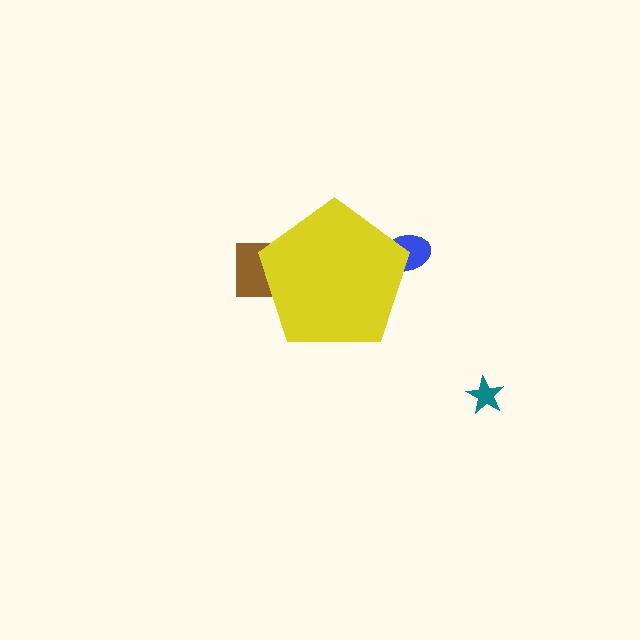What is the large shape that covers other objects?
A yellow pentagon.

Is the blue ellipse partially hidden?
Yes, the blue ellipse is partially hidden behind the yellow pentagon.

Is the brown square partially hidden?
Yes, the brown square is partially hidden behind the yellow pentagon.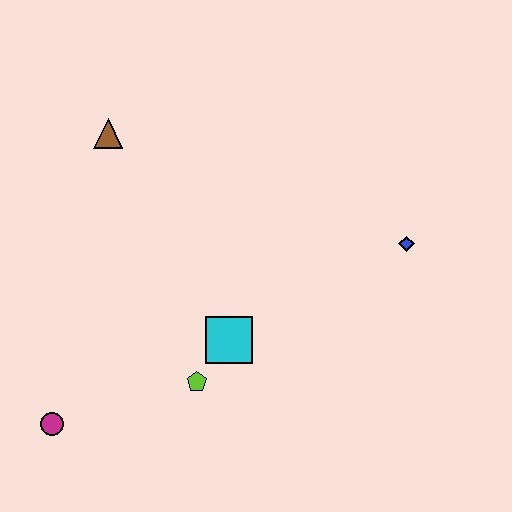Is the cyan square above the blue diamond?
No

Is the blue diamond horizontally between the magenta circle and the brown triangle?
No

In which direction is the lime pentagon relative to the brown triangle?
The lime pentagon is below the brown triangle.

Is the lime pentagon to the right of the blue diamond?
No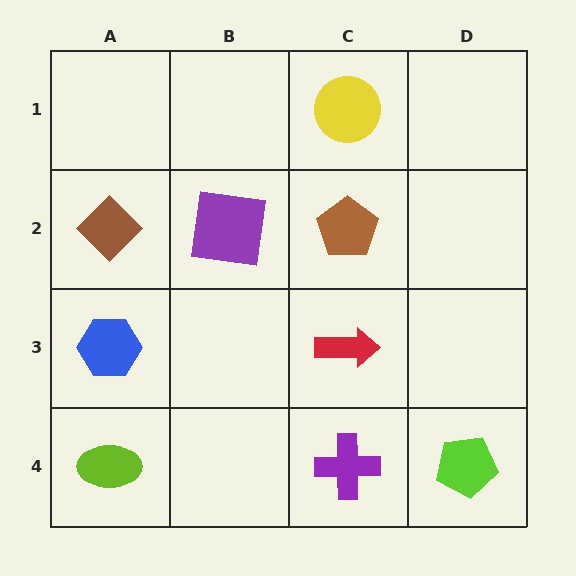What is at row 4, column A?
A lime ellipse.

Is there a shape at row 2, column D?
No, that cell is empty.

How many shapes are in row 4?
3 shapes.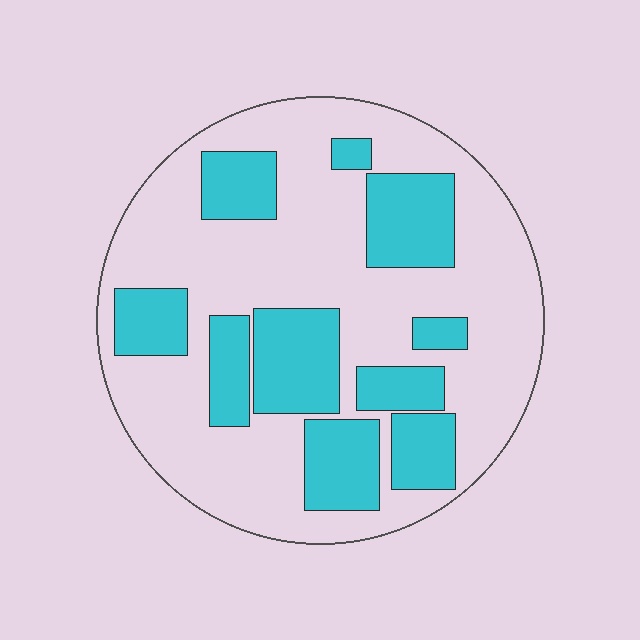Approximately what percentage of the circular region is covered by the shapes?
Approximately 35%.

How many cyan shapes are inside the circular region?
10.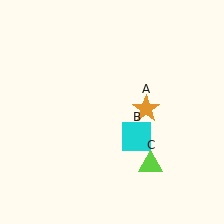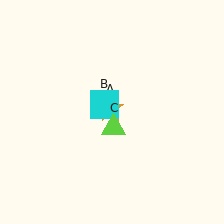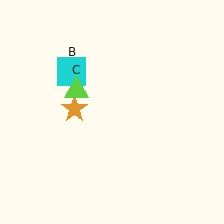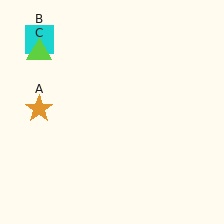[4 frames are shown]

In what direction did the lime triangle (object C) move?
The lime triangle (object C) moved up and to the left.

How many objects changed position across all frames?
3 objects changed position: orange star (object A), cyan square (object B), lime triangle (object C).